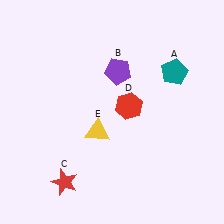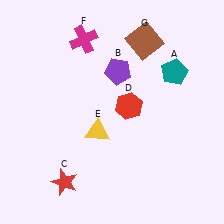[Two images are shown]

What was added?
A magenta cross (F), a brown square (G) were added in Image 2.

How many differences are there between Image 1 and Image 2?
There are 2 differences between the two images.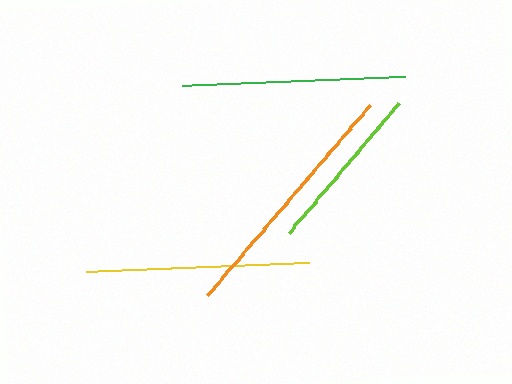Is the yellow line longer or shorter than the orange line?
The orange line is longer than the yellow line.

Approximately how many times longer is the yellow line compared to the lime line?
The yellow line is approximately 1.3 times the length of the lime line.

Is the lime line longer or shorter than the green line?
The green line is longer than the lime line.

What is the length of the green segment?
The green segment is approximately 223 pixels long.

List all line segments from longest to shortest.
From longest to shortest: orange, green, yellow, lime.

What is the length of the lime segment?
The lime segment is approximately 170 pixels long.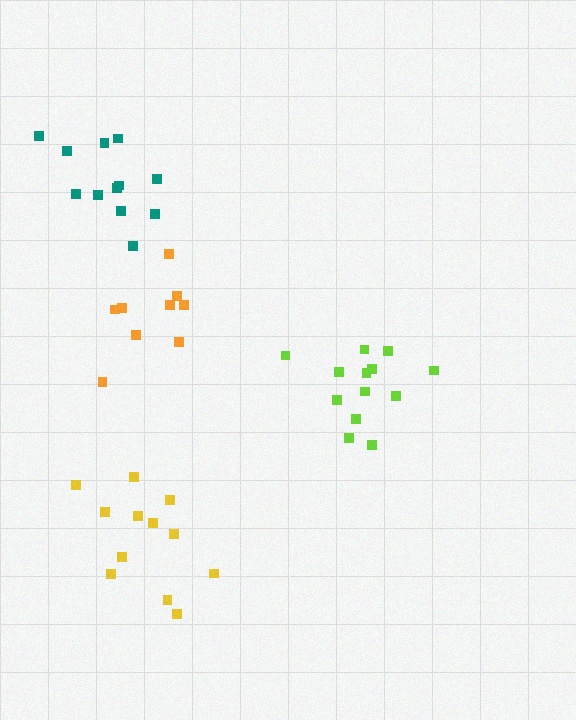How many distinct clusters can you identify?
There are 4 distinct clusters.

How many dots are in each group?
Group 1: 13 dots, Group 2: 12 dots, Group 3: 12 dots, Group 4: 9 dots (46 total).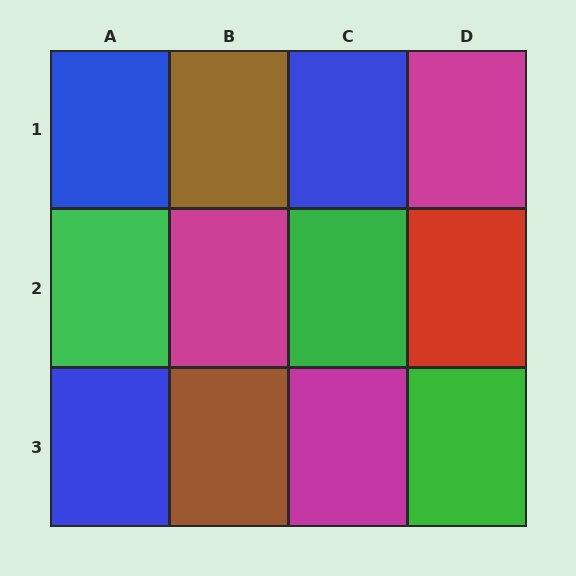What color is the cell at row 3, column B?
Brown.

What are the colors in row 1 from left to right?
Blue, brown, blue, magenta.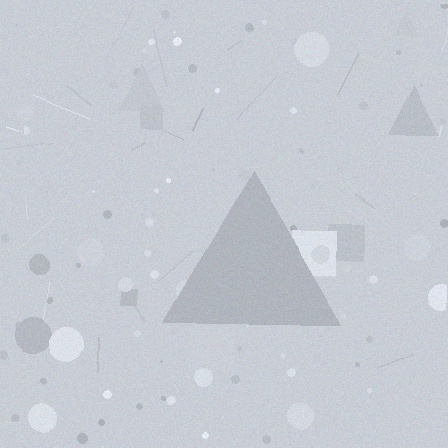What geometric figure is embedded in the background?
A triangle is embedded in the background.